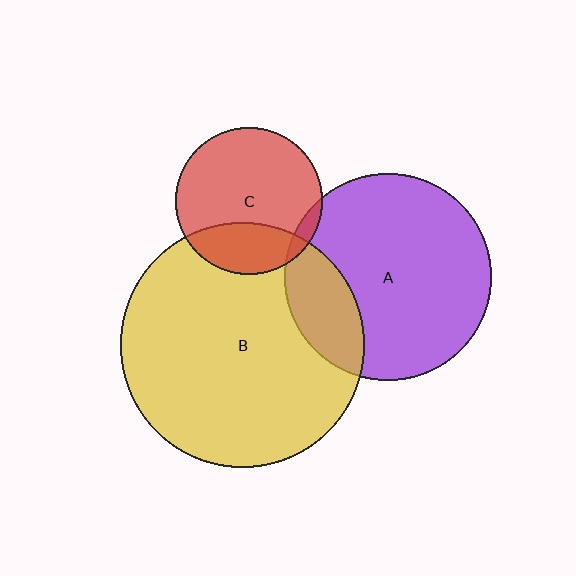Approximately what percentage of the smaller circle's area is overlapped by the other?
Approximately 5%.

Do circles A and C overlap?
Yes.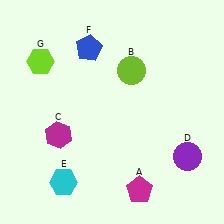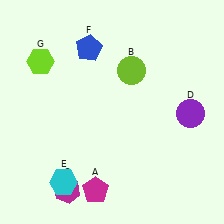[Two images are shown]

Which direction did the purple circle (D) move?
The purple circle (D) moved up.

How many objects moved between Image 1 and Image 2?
3 objects moved between the two images.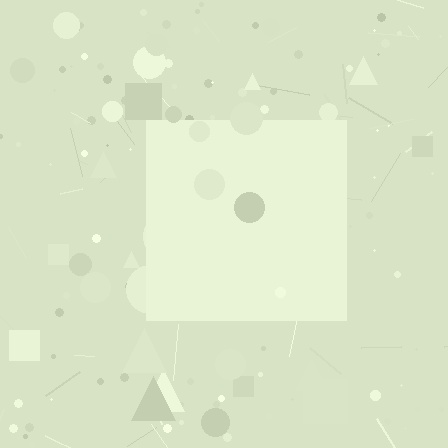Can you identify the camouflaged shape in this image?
The camouflaged shape is a square.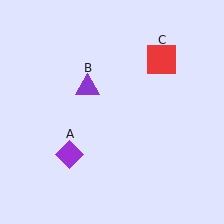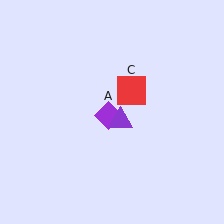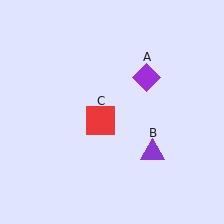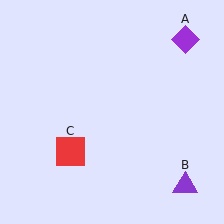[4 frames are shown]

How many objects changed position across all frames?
3 objects changed position: purple diamond (object A), purple triangle (object B), red square (object C).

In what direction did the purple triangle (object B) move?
The purple triangle (object B) moved down and to the right.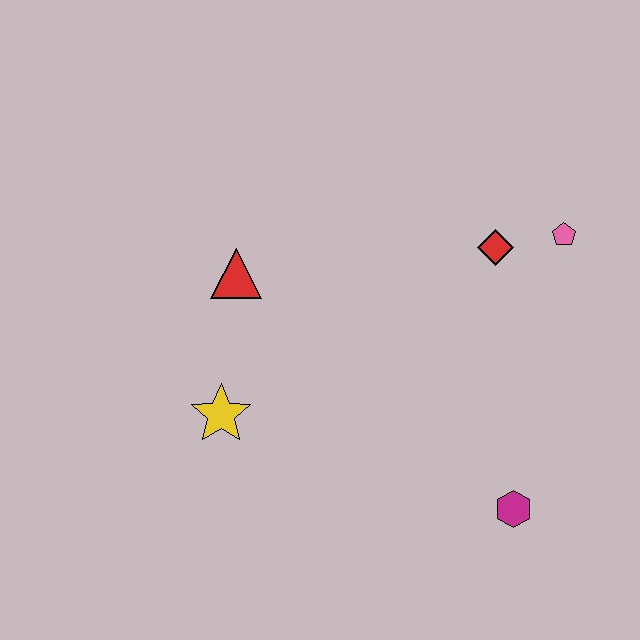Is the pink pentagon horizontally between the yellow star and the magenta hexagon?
No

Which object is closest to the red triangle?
The yellow star is closest to the red triangle.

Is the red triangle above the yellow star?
Yes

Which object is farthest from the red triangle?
The magenta hexagon is farthest from the red triangle.